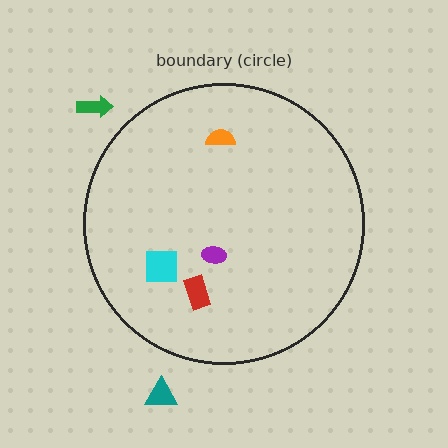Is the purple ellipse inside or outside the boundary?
Inside.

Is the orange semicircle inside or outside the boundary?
Inside.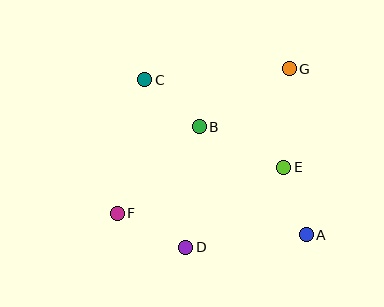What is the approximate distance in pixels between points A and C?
The distance between A and C is approximately 224 pixels.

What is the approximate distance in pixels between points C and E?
The distance between C and E is approximately 164 pixels.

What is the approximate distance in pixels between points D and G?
The distance between D and G is approximately 206 pixels.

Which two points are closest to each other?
Points A and E are closest to each other.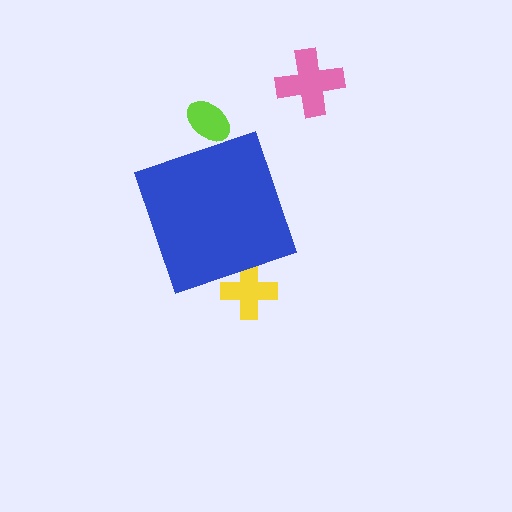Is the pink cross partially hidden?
No, the pink cross is fully visible.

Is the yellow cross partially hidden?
Yes, the yellow cross is partially hidden behind the blue diamond.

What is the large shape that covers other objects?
A blue diamond.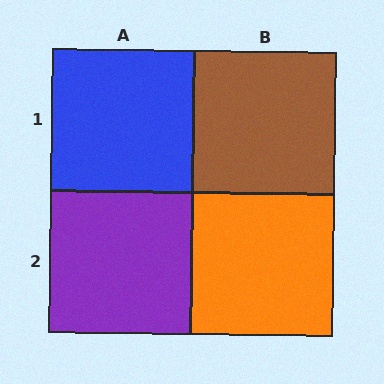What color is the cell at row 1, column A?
Blue.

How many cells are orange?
1 cell is orange.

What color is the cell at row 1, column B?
Brown.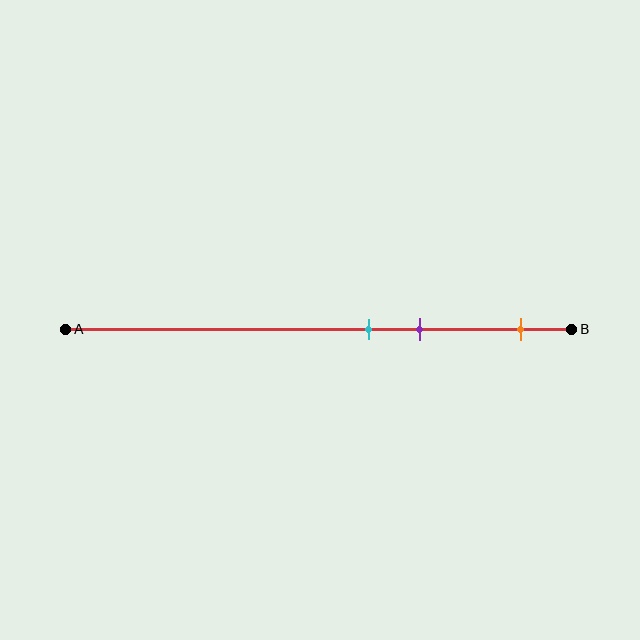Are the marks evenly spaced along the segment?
No, the marks are not evenly spaced.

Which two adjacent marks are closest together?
The cyan and purple marks are the closest adjacent pair.